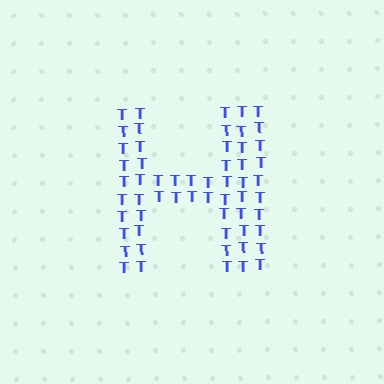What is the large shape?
The large shape is the letter H.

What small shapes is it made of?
It is made of small letter T's.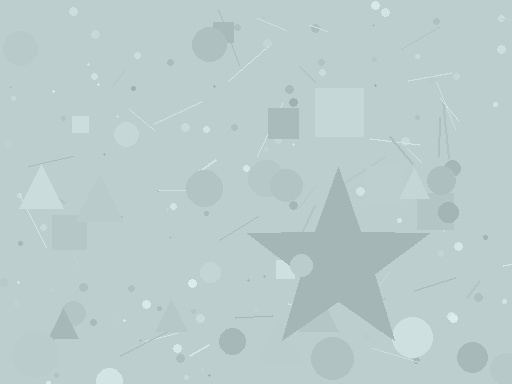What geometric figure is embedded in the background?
A star is embedded in the background.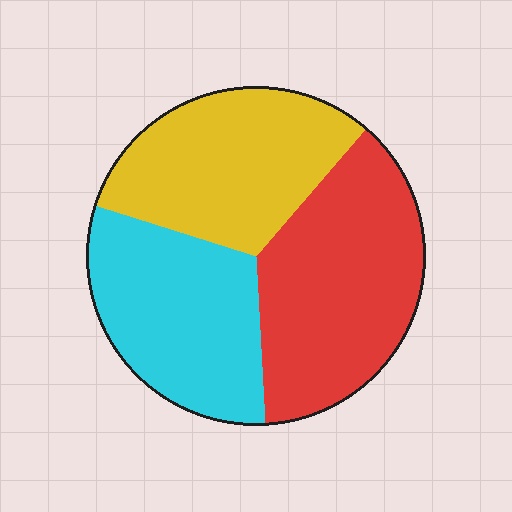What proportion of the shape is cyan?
Cyan covers 31% of the shape.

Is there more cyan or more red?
Red.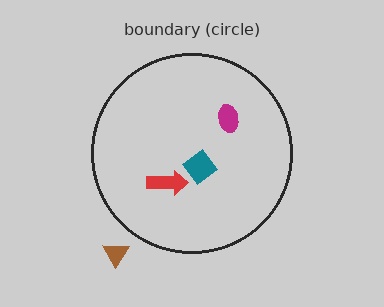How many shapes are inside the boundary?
3 inside, 1 outside.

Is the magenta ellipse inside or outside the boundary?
Inside.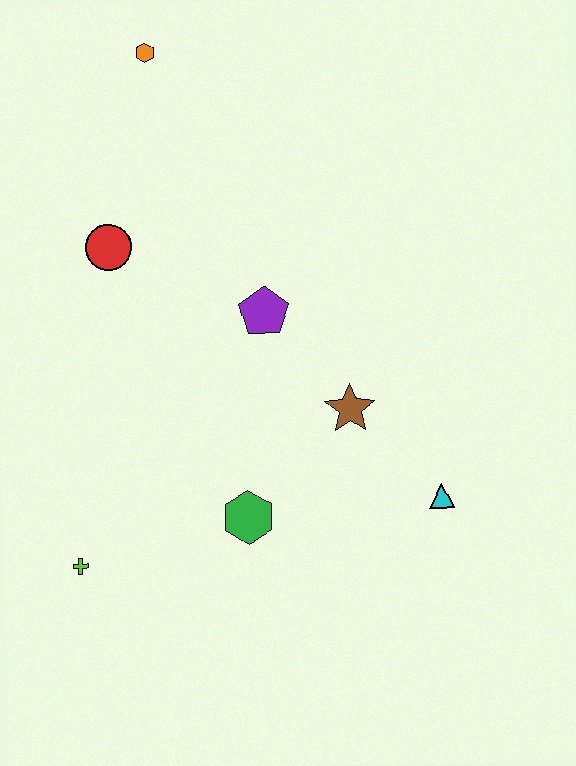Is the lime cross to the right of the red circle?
No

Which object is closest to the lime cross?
The green hexagon is closest to the lime cross.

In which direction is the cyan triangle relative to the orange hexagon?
The cyan triangle is below the orange hexagon.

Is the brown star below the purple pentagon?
Yes